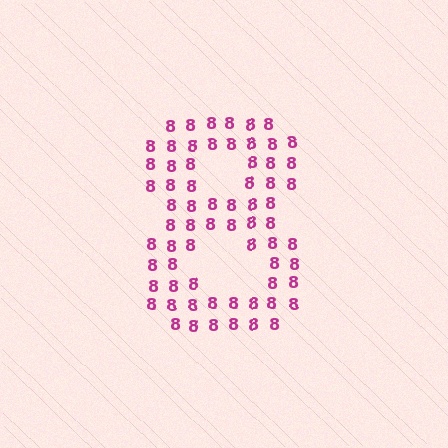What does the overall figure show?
The overall figure shows the digit 8.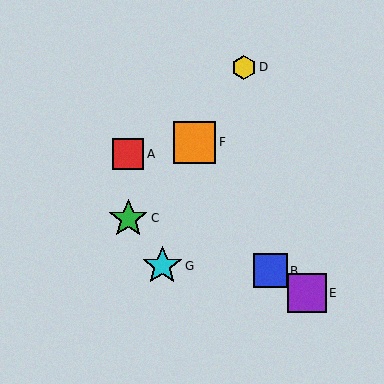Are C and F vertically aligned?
No, C is at x≈128 and F is at x≈195.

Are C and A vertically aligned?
Yes, both are at x≈128.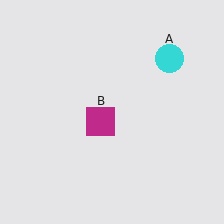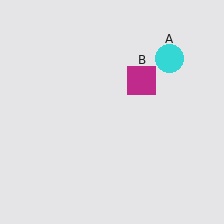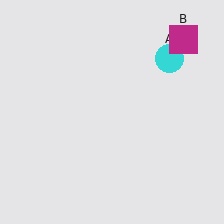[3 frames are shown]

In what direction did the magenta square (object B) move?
The magenta square (object B) moved up and to the right.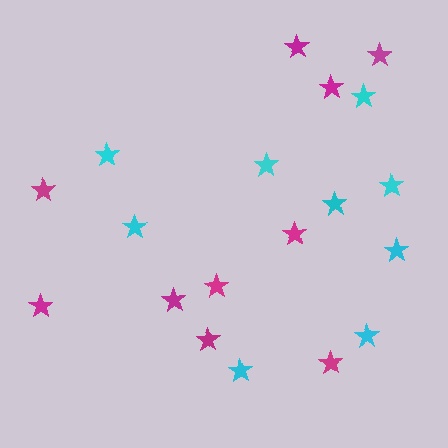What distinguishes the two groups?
There are 2 groups: one group of magenta stars (10) and one group of cyan stars (9).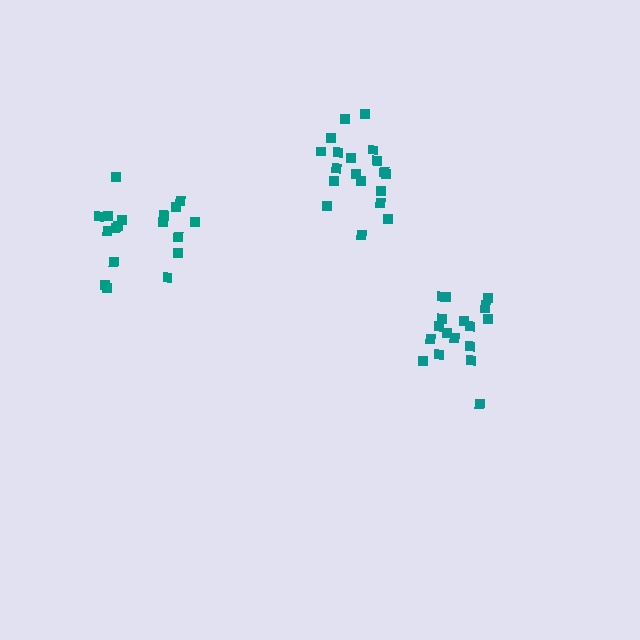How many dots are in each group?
Group 1: 19 dots, Group 2: 18 dots, Group 3: 18 dots (55 total).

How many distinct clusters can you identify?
There are 3 distinct clusters.